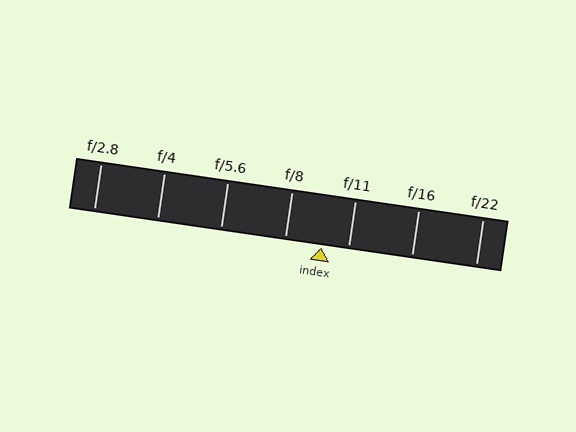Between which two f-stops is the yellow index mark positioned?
The index mark is between f/8 and f/11.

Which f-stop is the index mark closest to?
The index mark is closest to f/11.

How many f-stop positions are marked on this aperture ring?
There are 7 f-stop positions marked.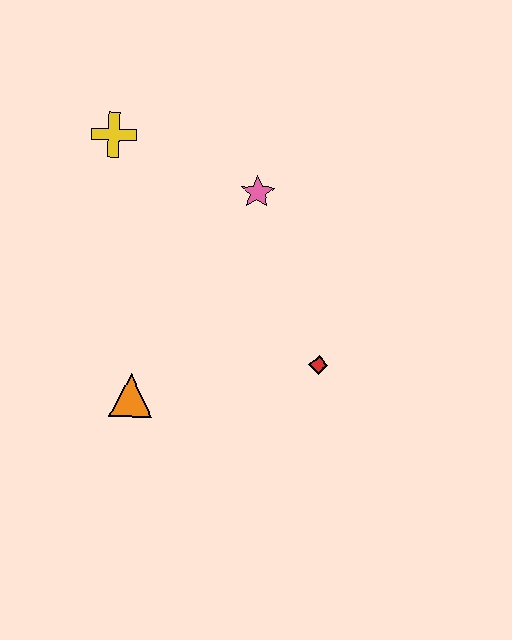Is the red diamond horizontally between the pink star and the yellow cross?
No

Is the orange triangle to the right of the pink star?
No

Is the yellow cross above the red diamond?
Yes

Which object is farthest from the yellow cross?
The red diamond is farthest from the yellow cross.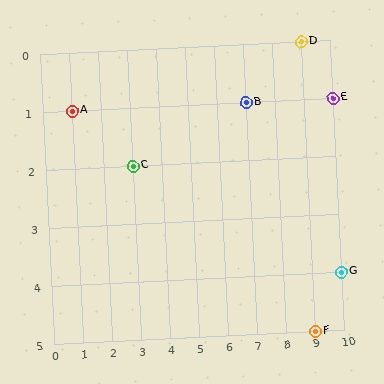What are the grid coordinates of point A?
Point A is at grid coordinates (1, 1).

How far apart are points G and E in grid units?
Points G and E are 3 rows apart.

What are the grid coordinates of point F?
Point F is at grid coordinates (9, 5).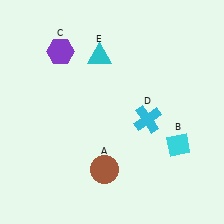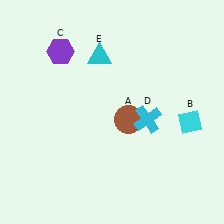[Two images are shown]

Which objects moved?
The objects that moved are: the brown circle (A), the cyan diamond (B).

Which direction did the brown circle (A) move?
The brown circle (A) moved up.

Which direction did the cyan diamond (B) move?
The cyan diamond (B) moved up.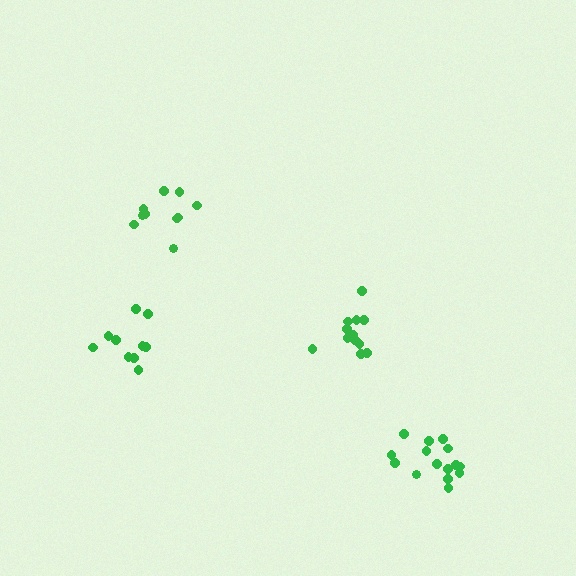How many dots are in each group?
Group 1: 10 dots, Group 2: 15 dots, Group 3: 12 dots, Group 4: 10 dots (47 total).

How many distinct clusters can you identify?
There are 4 distinct clusters.